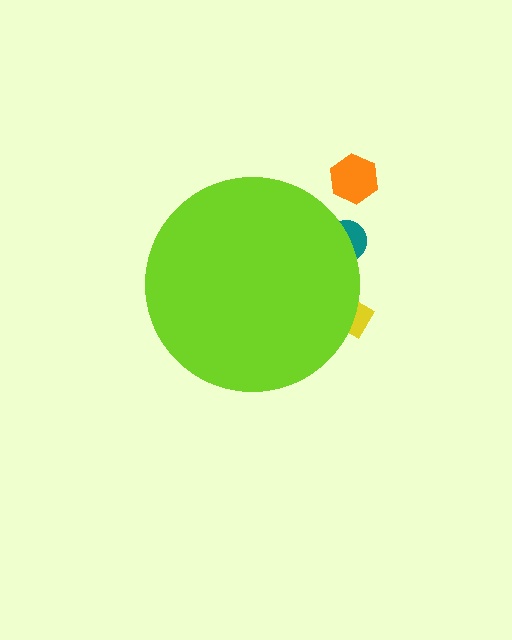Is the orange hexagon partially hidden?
No, the orange hexagon is fully visible.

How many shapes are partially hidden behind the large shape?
2 shapes are partially hidden.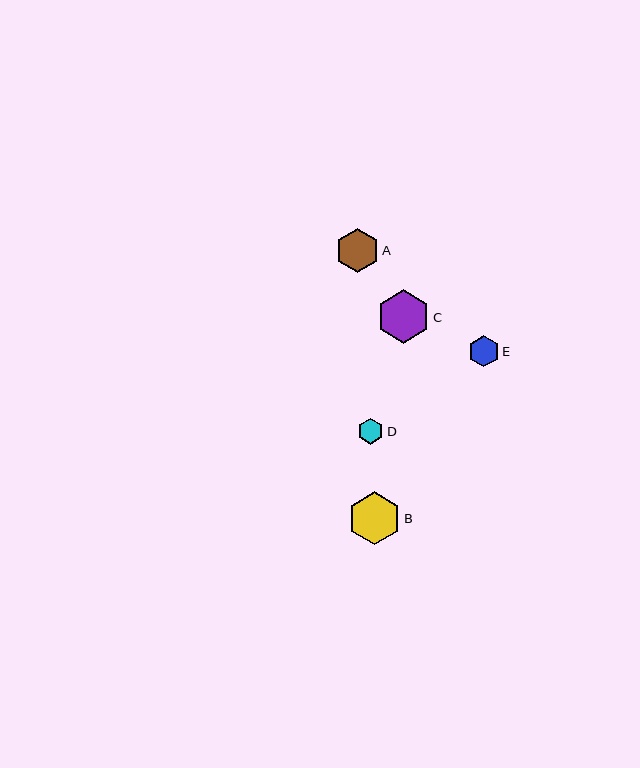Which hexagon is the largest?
Hexagon C is the largest with a size of approximately 53 pixels.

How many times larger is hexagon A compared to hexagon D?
Hexagon A is approximately 1.7 times the size of hexagon D.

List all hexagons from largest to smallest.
From largest to smallest: C, B, A, E, D.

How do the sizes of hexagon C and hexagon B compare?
Hexagon C and hexagon B are approximately the same size.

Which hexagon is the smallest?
Hexagon D is the smallest with a size of approximately 26 pixels.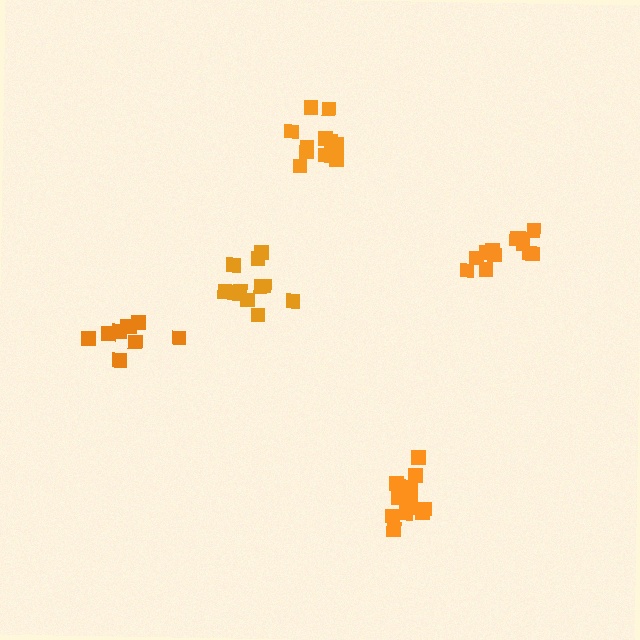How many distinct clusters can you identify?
There are 5 distinct clusters.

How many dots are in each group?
Group 1: 13 dots, Group 2: 11 dots, Group 3: 9 dots, Group 4: 12 dots, Group 5: 12 dots (57 total).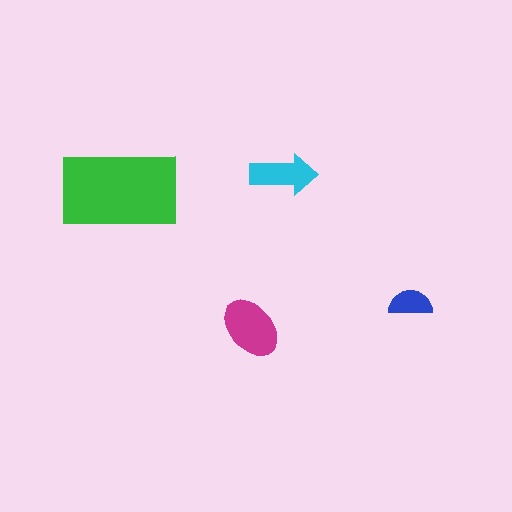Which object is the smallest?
The blue semicircle.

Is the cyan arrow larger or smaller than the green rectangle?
Smaller.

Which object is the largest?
The green rectangle.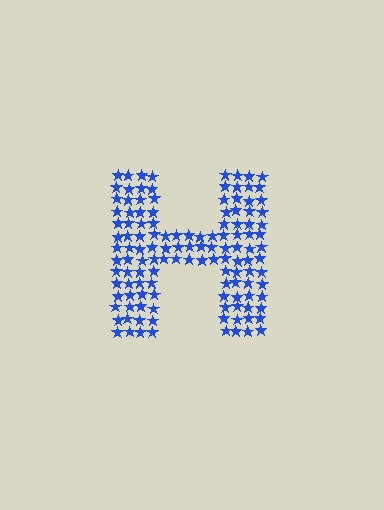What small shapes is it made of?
It is made of small stars.